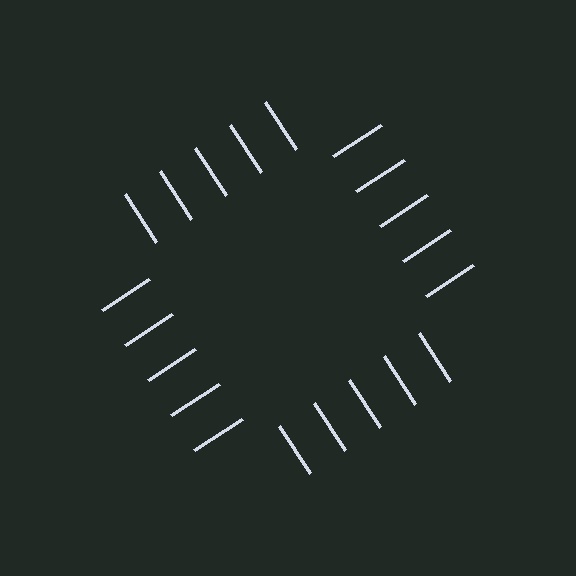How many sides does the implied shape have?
4 sides — the line-ends trace a square.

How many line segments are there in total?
20 — 5 along each of the 4 edges.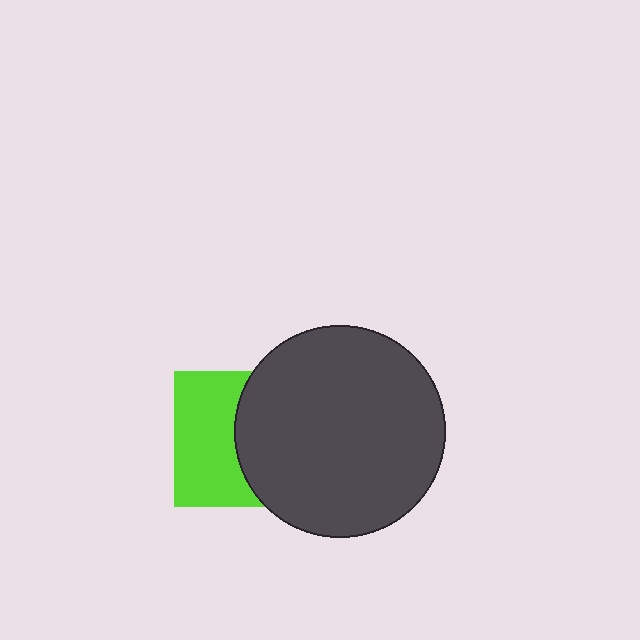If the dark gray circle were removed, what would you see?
You would see the complete lime square.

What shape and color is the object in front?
The object in front is a dark gray circle.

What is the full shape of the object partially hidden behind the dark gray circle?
The partially hidden object is a lime square.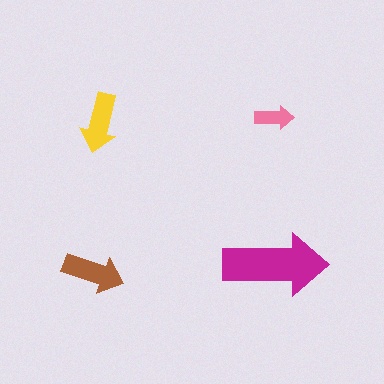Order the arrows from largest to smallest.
the magenta one, the brown one, the yellow one, the pink one.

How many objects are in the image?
There are 4 objects in the image.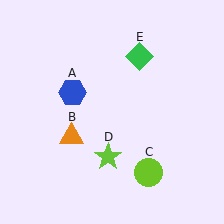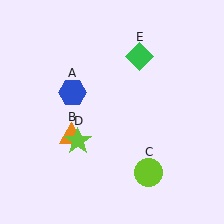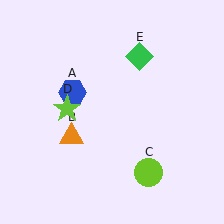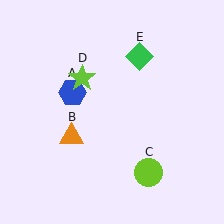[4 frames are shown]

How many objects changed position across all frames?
1 object changed position: lime star (object D).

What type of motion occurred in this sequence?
The lime star (object D) rotated clockwise around the center of the scene.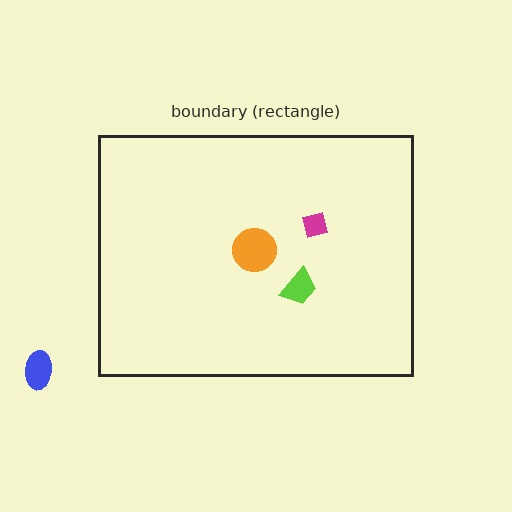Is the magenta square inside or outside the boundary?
Inside.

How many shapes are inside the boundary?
3 inside, 1 outside.